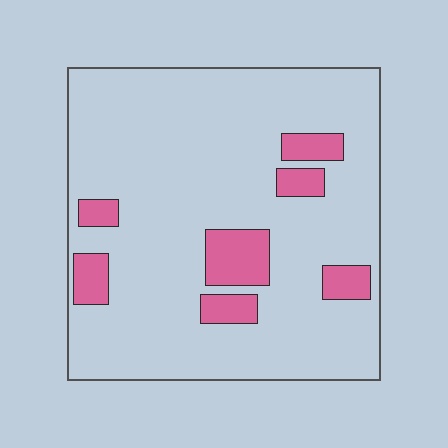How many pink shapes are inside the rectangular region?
7.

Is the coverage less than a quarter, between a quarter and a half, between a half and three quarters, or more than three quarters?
Less than a quarter.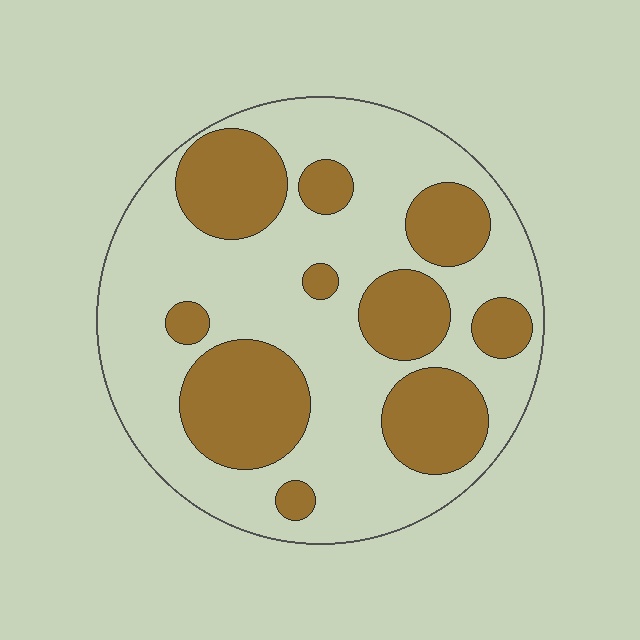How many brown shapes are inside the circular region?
10.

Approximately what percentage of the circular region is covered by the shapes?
Approximately 35%.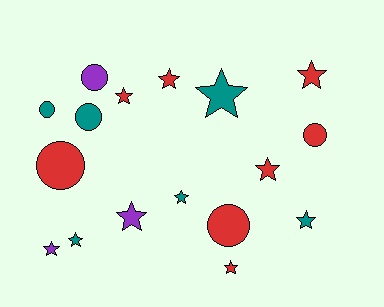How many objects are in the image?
There are 17 objects.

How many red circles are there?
There are 3 red circles.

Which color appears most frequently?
Red, with 8 objects.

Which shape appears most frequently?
Star, with 11 objects.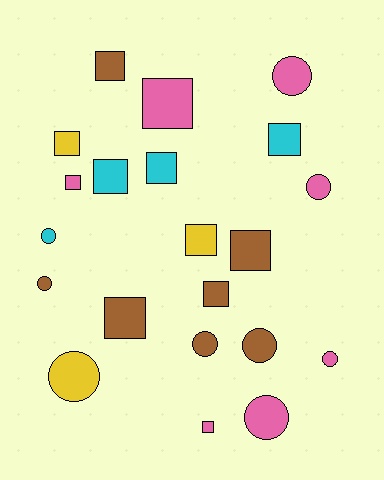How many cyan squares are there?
There are 3 cyan squares.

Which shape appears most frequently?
Square, with 12 objects.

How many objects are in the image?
There are 21 objects.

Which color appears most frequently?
Pink, with 7 objects.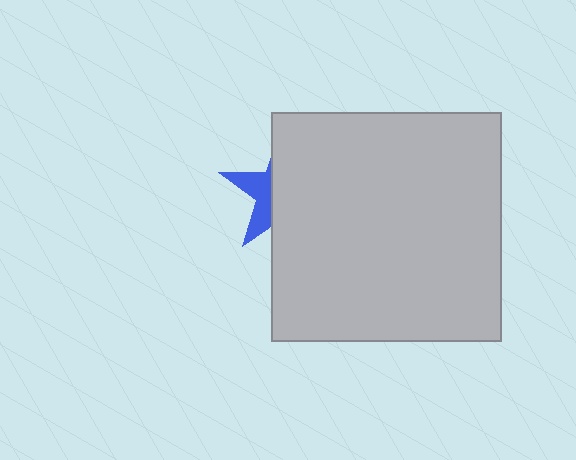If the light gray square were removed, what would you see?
You would see the complete blue star.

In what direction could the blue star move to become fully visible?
The blue star could move left. That would shift it out from behind the light gray square entirely.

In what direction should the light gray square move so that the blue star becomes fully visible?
The light gray square should move right. That is the shortest direction to clear the overlap and leave the blue star fully visible.